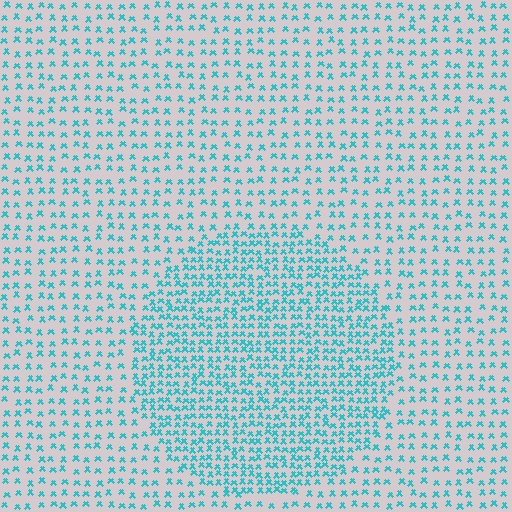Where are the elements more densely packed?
The elements are more densely packed inside the circle boundary.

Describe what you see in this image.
The image contains small cyan elements arranged at two different densities. A circle-shaped region is visible where the elements are more densely packed than the surrounding area.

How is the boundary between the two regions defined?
The boundary is defined by a change in element density (approximately 2.0x ratio). All elements are the same color, size, and shape.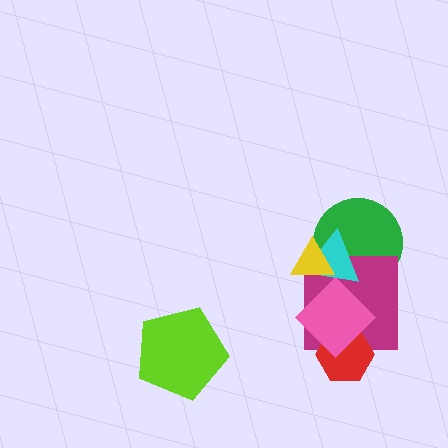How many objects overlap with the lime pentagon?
0 objects overlap with the lime pentagon.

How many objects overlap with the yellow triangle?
3 objects overlap with the yellow triangle.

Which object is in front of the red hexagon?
The pink diamond is in front of the red hexagon.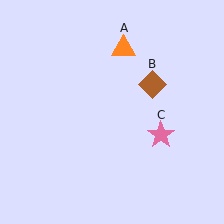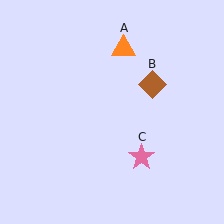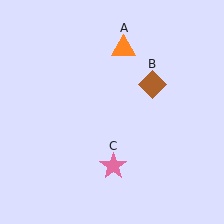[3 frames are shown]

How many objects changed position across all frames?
1 object changed position: pink star (object C).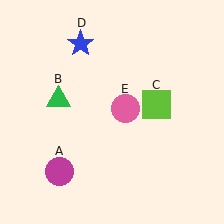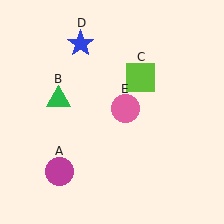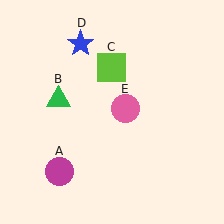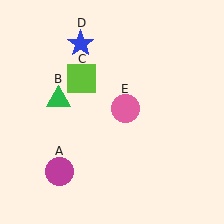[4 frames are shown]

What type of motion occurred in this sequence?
The lime square (object C) rotated counterclockwise around the center of the scene.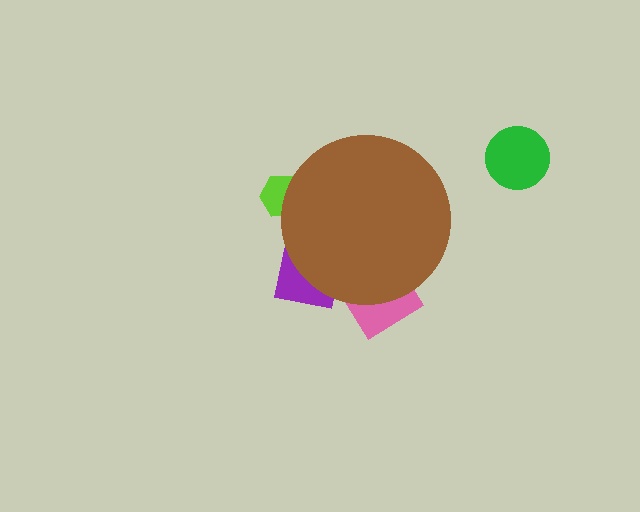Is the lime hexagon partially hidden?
Yes, the lime hexagon is partially hidden behind the brown circle.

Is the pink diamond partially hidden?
Yes, the pink diamond is partially hidden behind the brown circle.